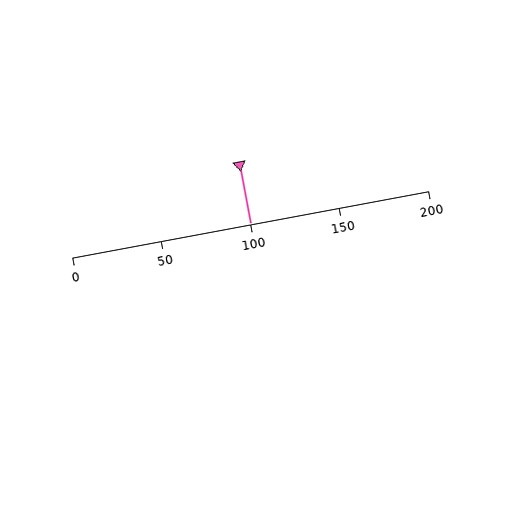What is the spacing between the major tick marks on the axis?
The major ticks are spaced 50 apart.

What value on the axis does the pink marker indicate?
The marker indicates approximately 100.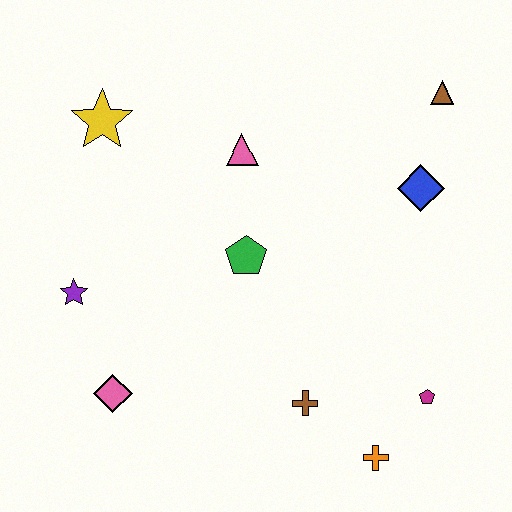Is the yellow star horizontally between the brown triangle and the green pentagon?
No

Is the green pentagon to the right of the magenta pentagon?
No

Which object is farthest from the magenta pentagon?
The yellow star is farthest from the magenta pentagon.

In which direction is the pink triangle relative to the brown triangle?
The pink triangle is to the left of the brown triangle.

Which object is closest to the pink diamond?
The purple star is closest to the pink diamond.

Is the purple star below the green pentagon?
Yes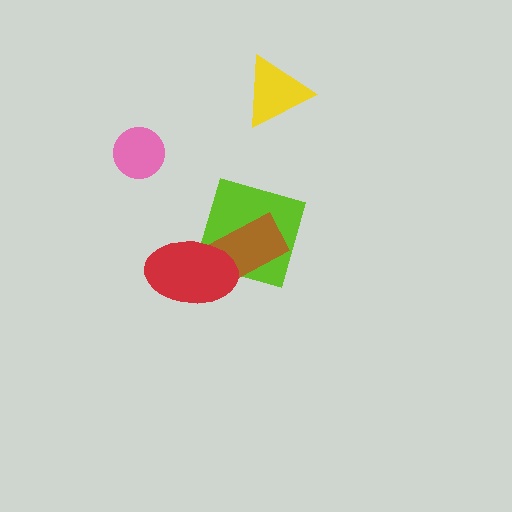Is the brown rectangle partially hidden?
Yes, it is partially covered by another shape.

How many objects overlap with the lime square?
2 objects overlap with the lime square.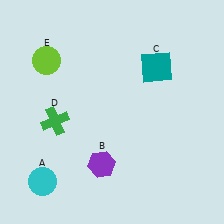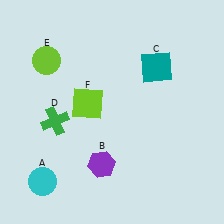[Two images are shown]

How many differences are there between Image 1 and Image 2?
There is 1 difference between the two images.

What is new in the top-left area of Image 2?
A lime square (F) was added in the top-left area of Image 2.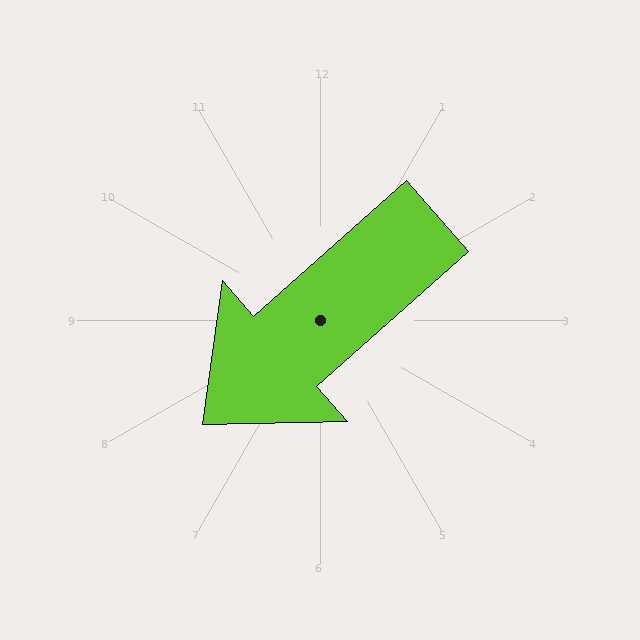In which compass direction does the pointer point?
Southwest.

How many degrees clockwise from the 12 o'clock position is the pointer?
Approximately 228 degrees.